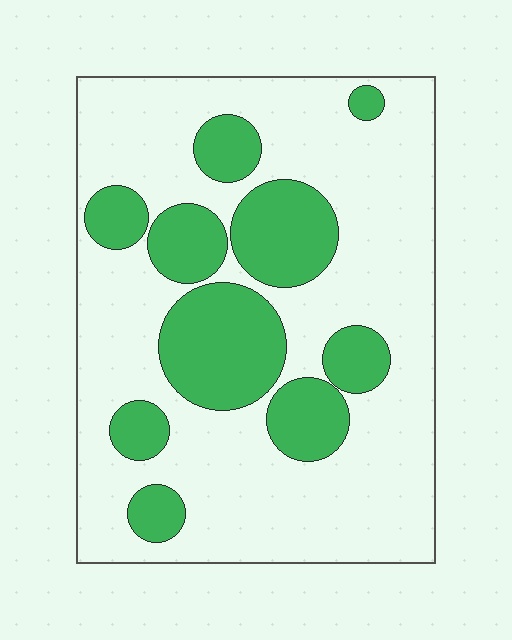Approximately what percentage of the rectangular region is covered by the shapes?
Approximately 30%.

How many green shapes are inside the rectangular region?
10.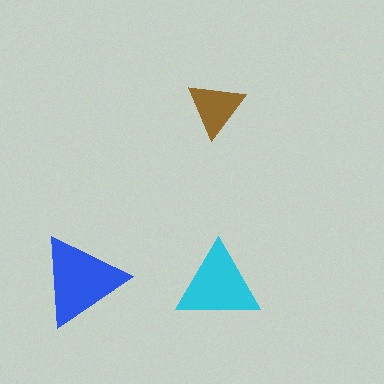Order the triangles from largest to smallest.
the blue one, the cyan one, the brown one.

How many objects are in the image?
There are 3 objects in the image.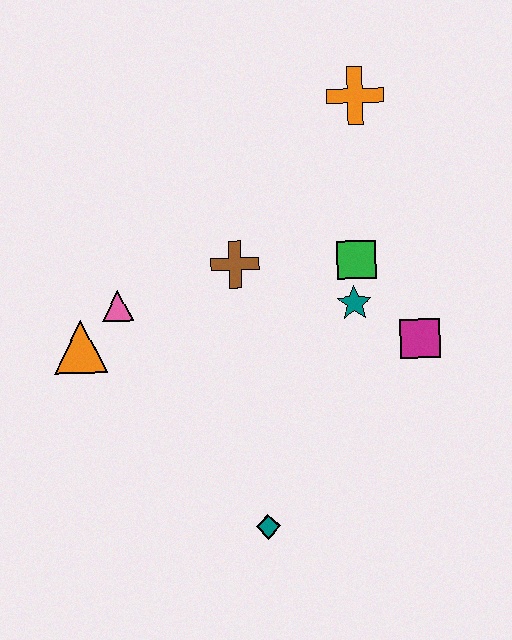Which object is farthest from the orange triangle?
The orange cross is farthest from the orange triangle.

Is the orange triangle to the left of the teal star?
Yes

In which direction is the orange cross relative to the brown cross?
The orange cross is above the brown cross.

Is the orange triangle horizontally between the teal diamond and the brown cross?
No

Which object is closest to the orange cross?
The green square is closest to the orange cross.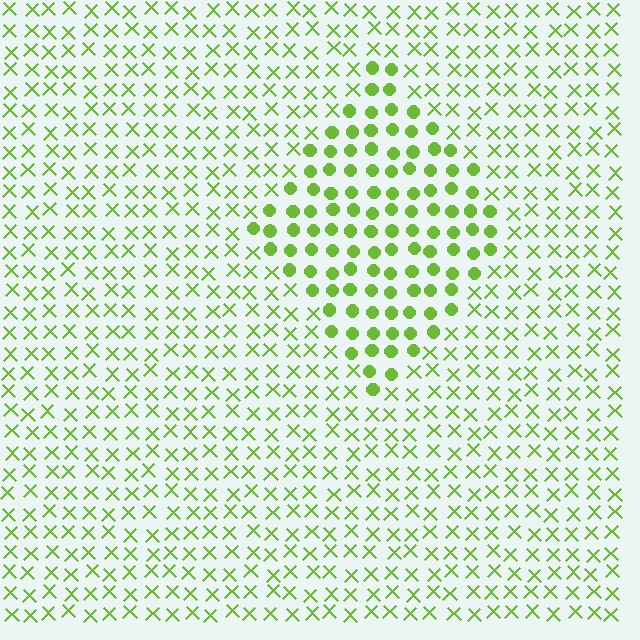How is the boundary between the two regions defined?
The boundary is defined by a change in element shape: circles inside vs. X marks outside. All elements share the same color and spacing.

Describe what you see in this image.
The image is filled with small lime elements arranged in a uniform grid. A diamond-shaped region contains circles, while the surrounding area contains X marks. The boundary is defined purely by the change in element shape.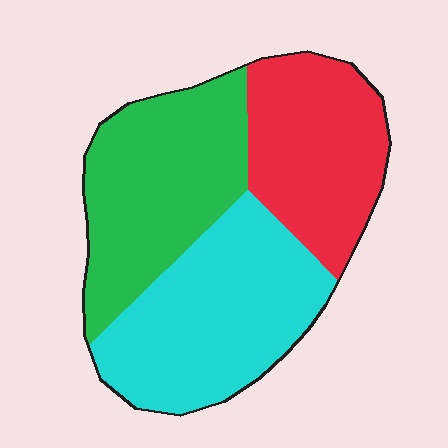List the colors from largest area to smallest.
From largest to smallest: cyan, green, red.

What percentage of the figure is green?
Green takes up about one third (1/3) of the figure.